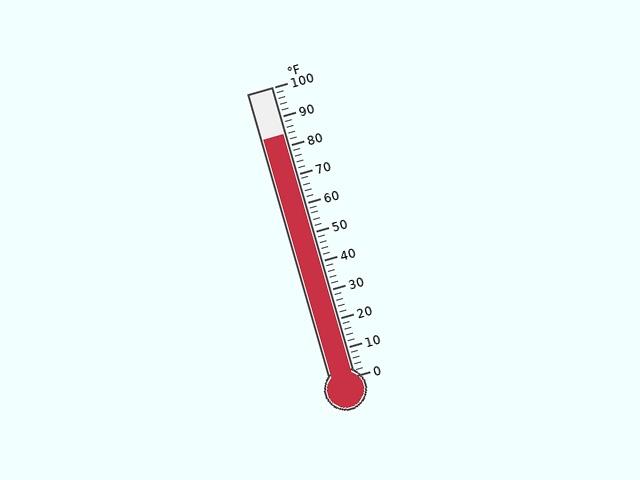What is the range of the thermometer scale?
The thermometer scale ranges from 0°F to 100°F.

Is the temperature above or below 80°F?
The temperature is above 80°F.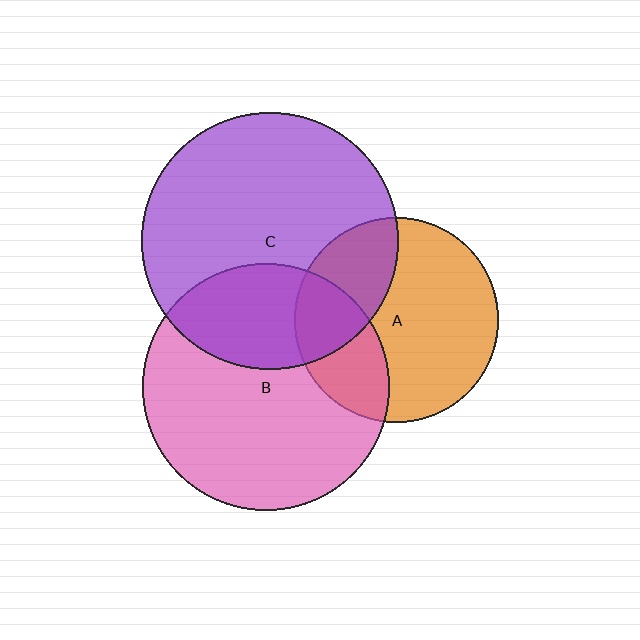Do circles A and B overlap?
Yes.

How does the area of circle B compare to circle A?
Approximately 1.5 times.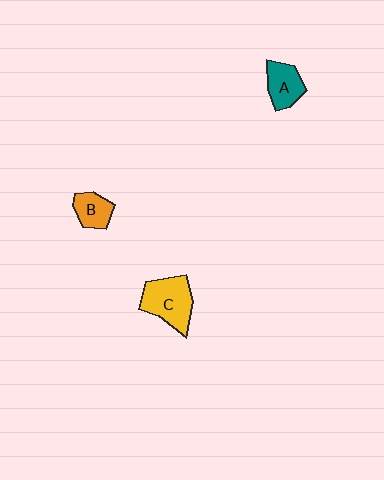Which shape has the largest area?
Shape C (yellow).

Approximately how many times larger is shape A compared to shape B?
Approximately 1.2 times.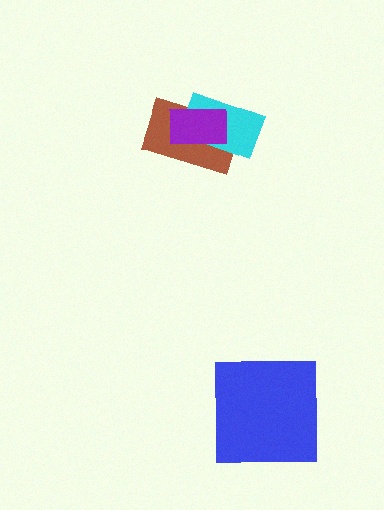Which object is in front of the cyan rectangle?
The purple rectangle is in front of the cyan rectangle.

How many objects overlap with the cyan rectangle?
2 objects overlap with the cyan rectangle.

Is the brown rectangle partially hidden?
Yes, it is partially covered by another shape.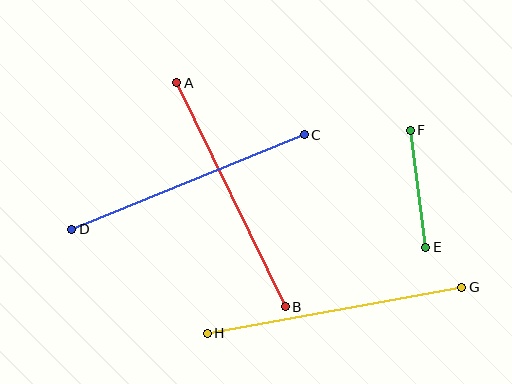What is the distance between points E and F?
The distance is approximately 118 pixels.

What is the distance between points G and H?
The distance is approximately 259 pixels.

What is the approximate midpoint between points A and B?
The midpoint is at approximately (231, 195) pixels.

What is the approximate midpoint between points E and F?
The midpoint is at approximately (418, 189) pixels.